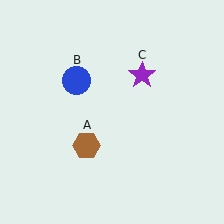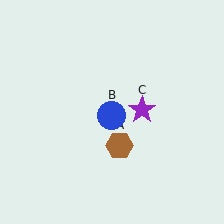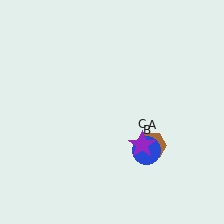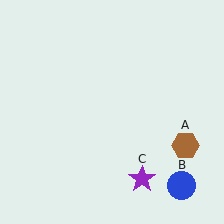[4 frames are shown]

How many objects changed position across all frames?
3 objects changed position: brown hexagon (object A), blue circle (object B), purple star (object C).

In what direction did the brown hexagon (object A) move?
The brown hexagon (object A) moved right.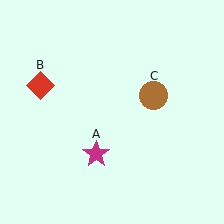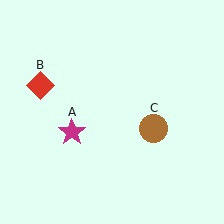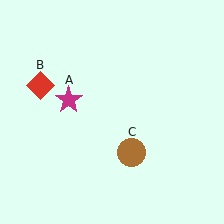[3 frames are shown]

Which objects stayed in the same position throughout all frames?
Red diamond (object B) remained stationary.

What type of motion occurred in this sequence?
The magenta star (object A), brown circle (object C) rotated clockwise around the center of the scene.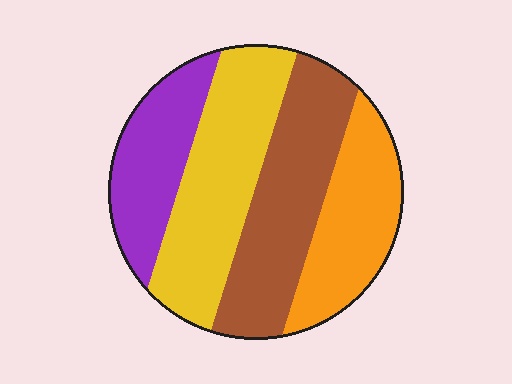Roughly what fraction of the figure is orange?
Orange takes up about one fifth (1/5) of the figure.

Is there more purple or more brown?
Brown.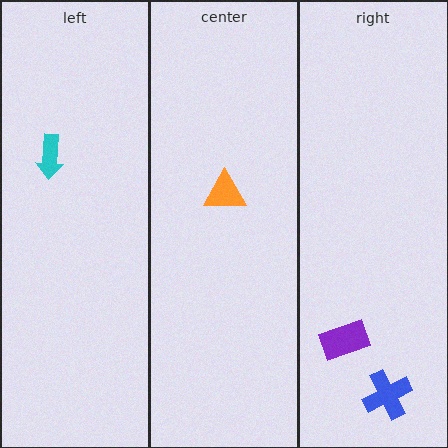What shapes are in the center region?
The orange triangle.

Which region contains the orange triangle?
The center region.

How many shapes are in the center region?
1.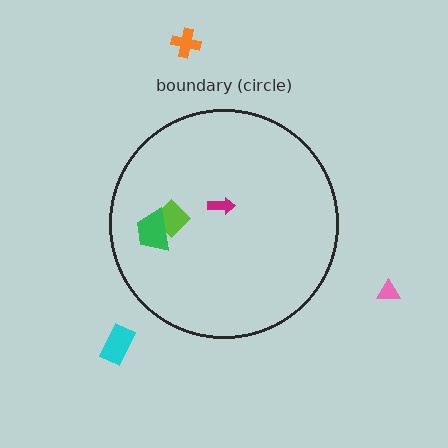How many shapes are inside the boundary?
3 inside, 3 outside.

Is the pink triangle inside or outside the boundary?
Outside.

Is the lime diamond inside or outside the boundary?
Inside.